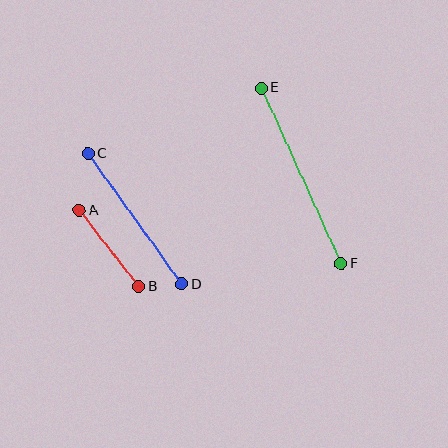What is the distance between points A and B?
The distance is approximately 97 pixels.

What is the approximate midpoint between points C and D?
The midpoint is at approximately (135, 219) pixels.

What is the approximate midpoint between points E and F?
The midpoint is at approximately (301, 176) pixels.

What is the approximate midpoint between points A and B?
The midpoint is at approximately (109, 249) pixels.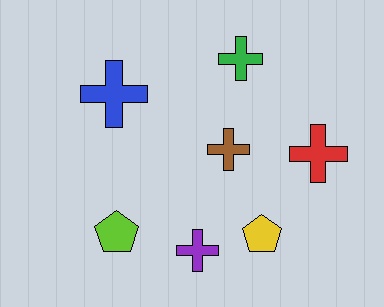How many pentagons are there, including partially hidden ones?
There are 2 pentagons.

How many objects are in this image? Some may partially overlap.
There are 7 objects.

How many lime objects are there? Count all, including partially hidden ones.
There is 1 lime object.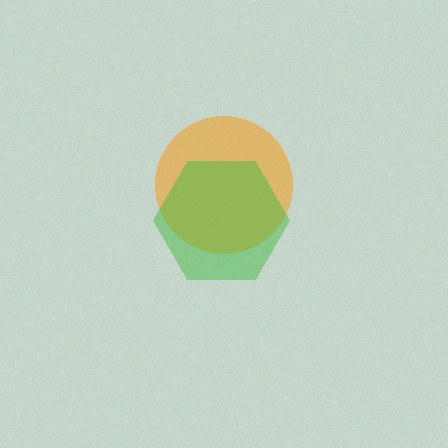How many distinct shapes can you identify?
There are 2 distinct shapes: an orange circle, a green hexagon.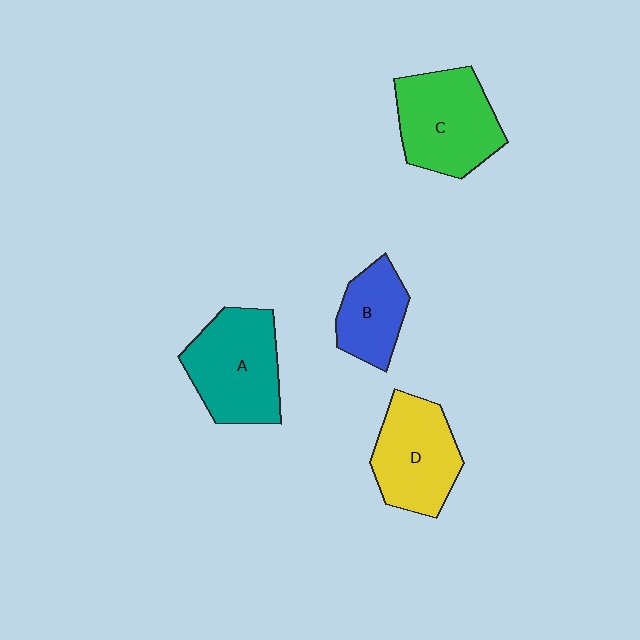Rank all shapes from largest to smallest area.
From largest to smallest: A (teal), C (green), D (yellow), B (blue).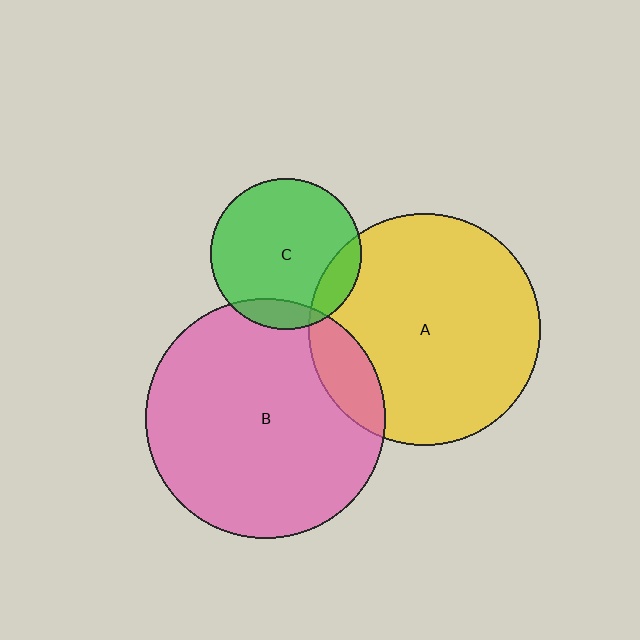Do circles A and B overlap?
Yes.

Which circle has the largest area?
Circle B (pink).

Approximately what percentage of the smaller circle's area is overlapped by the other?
Approximately 15%.